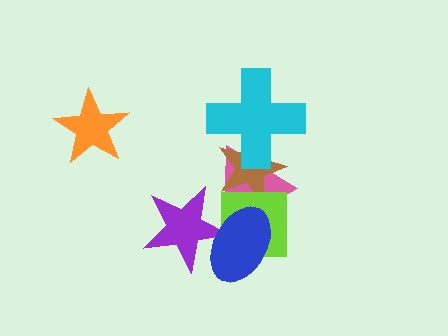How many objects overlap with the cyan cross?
2 objects overlap with the cyan cross.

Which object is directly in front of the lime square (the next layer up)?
The purple star is directly in front of the lime square.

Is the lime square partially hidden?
Yes, it is partially covered by another shape.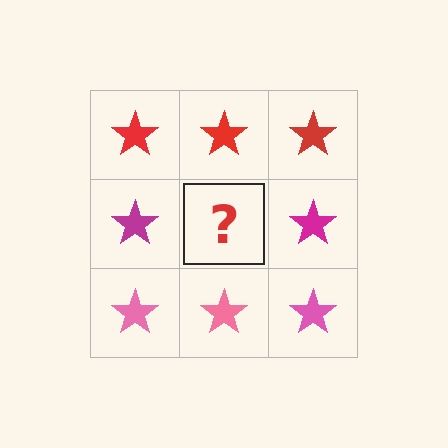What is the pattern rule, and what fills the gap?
The rule is that each row has a consistent color. The gap should be filled with a magenta star.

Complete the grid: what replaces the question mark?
The question mark should be replaced with a magenta star.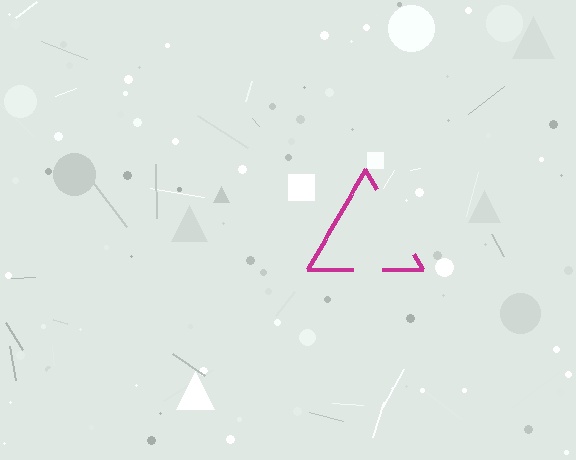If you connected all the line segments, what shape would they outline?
They would outline a triangle.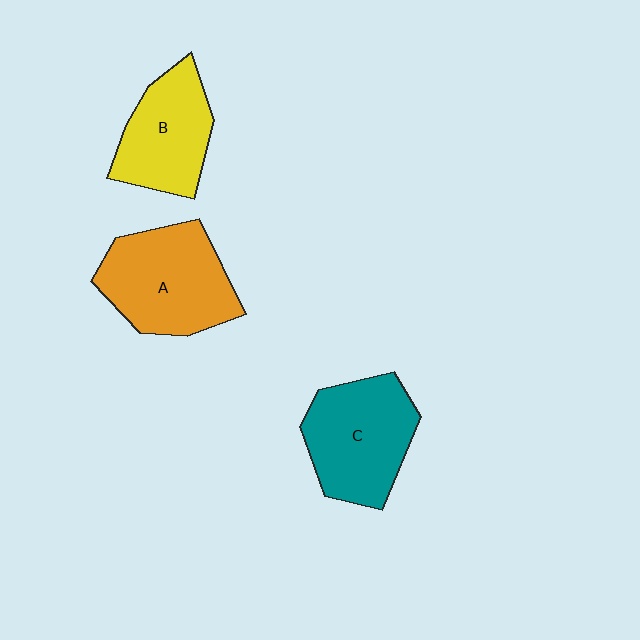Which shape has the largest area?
Shape A (orange).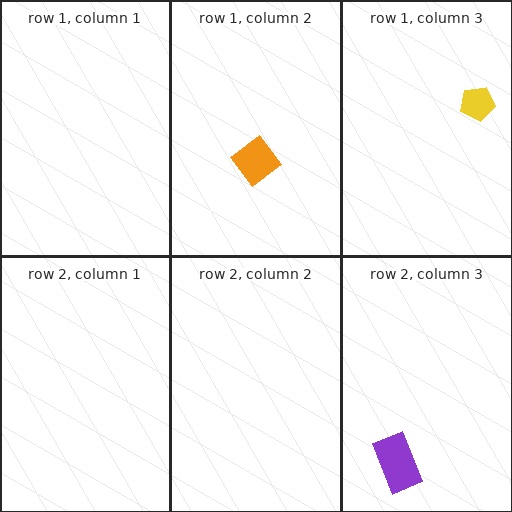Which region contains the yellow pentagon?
The row 1, column 3 region.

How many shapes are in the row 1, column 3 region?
1.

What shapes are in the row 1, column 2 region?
The orange diamond.